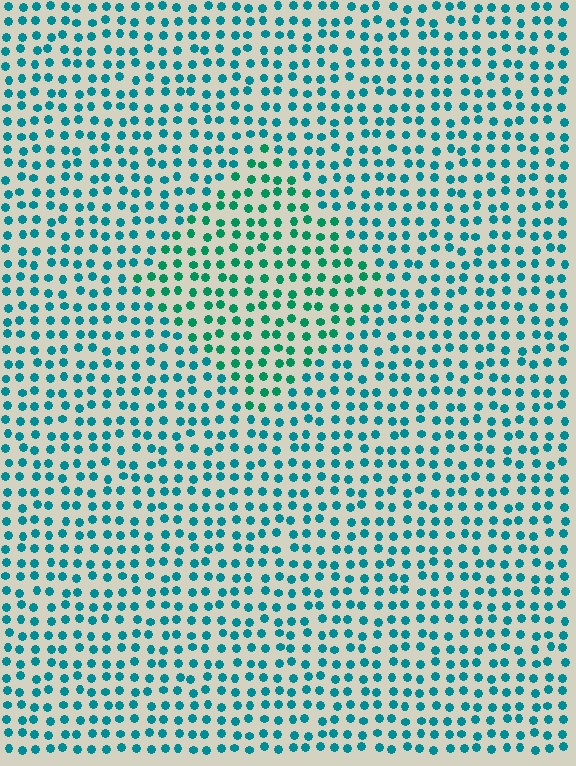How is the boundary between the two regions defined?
The boundary is defined purely by a slight shift in hue (about 27 degrees). Spacing, size, and orientation are identical on both sides.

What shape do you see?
I see a diamond.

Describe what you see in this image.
The image is filled with small teal elements in a uniform arrangement. A diamond-shaped region is visible where the elements are tinted to a slightly different hue, forming a subtle color boundary.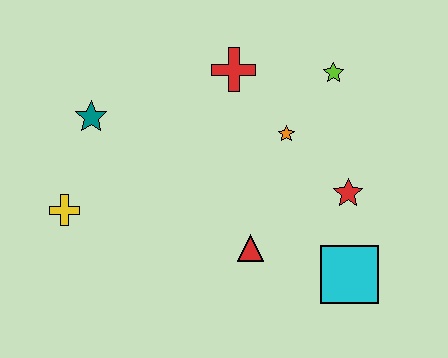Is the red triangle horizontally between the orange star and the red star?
No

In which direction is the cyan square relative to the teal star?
The cyan square is to the right of the teal star.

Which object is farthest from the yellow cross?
The lime star is farthest from the yellow cross.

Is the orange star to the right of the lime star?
No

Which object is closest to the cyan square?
The red star is closest to the cyan square.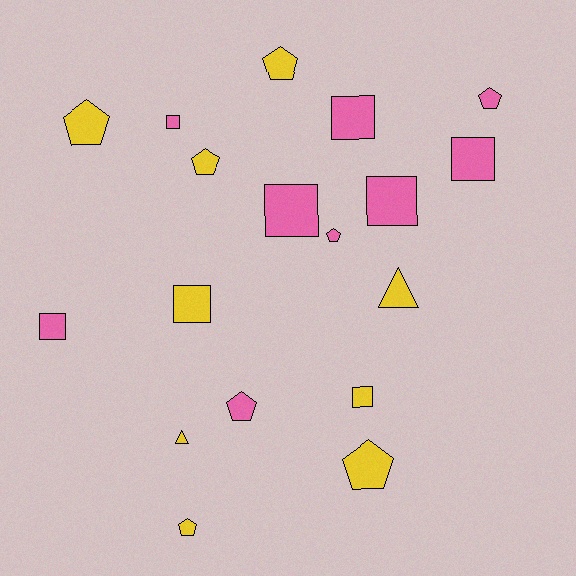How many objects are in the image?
There are 18 objects.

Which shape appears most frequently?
Square, with 8 objects.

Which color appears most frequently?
Pink, with 9 objects.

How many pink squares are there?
There are 6 pink squares.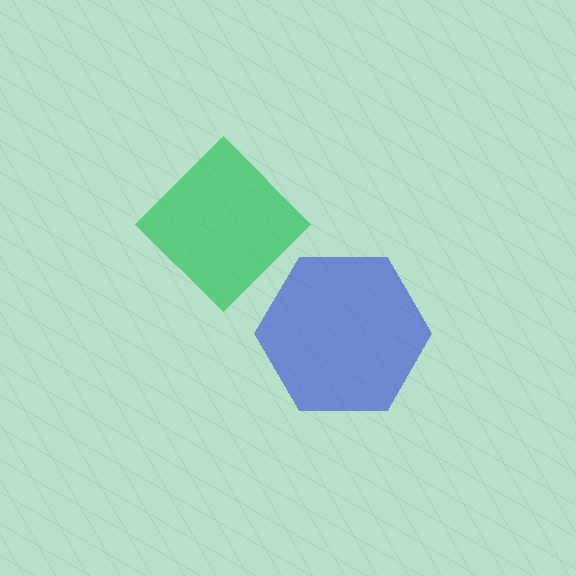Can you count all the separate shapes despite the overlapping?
Yes, there are 2 separate shapes.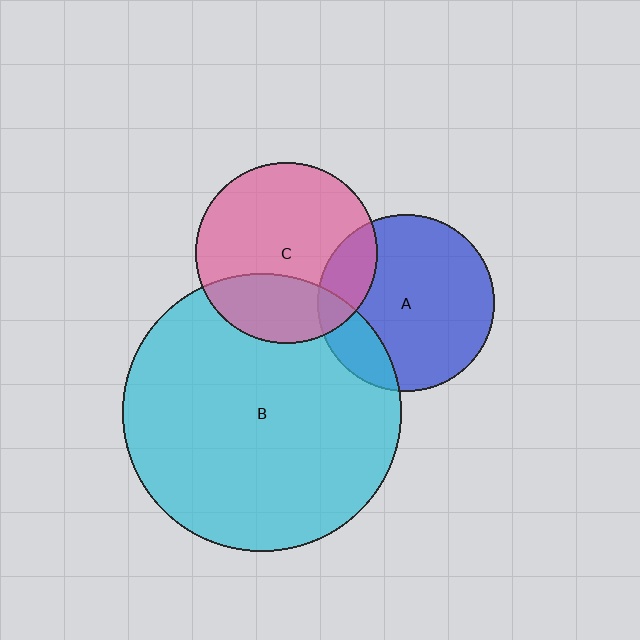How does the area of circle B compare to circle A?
Approximately 2.5 times.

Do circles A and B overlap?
Yes.